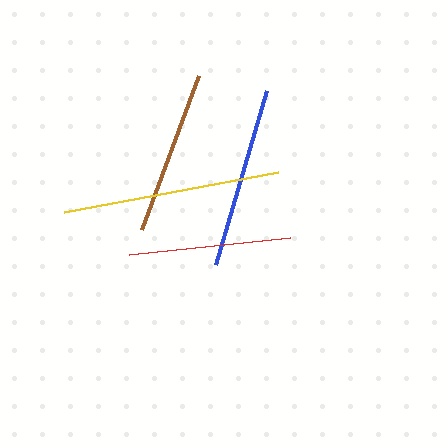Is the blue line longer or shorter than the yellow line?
The yellow line is longer than the blue line.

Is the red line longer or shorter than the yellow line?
The yellow line is longer than the red line.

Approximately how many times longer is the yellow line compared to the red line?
The yellow line is approximately 1.3 times the length of the red line.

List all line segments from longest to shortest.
From longest to shortest: yellow, blue, brown, red.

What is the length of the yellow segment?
The yellow segment is approximately 217 pixels long.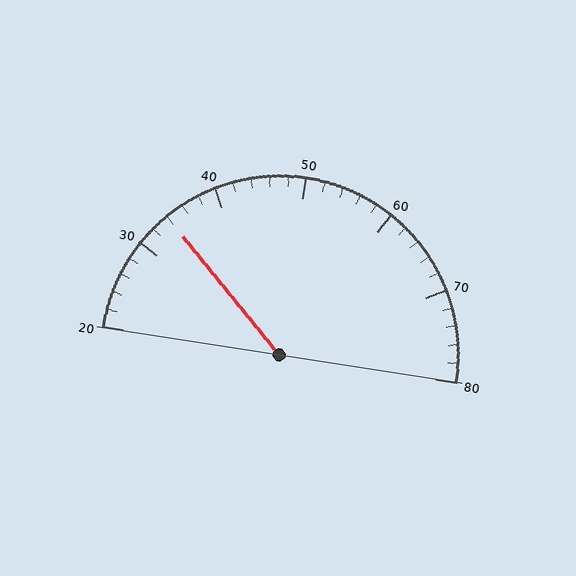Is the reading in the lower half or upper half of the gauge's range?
The reading is in the lower half of the range (20 to 80).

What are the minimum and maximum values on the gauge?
The gauge ranges from 20 to 80.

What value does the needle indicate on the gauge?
The needle indicates approximately 34.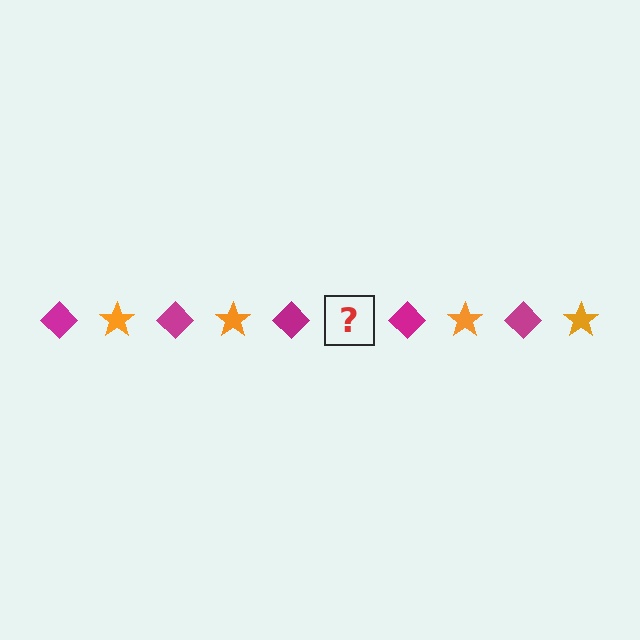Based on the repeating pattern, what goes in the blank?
The blank should be an orange star.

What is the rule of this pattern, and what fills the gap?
The rule is that the pattern alternates between magenta diamond and orange star. The gap should be filled with an orange star.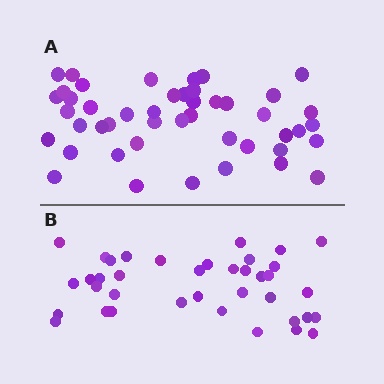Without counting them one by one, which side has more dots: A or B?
Region A (the top region) has more dots.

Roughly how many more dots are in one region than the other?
Region A has roughly 8 or so more dots than region B.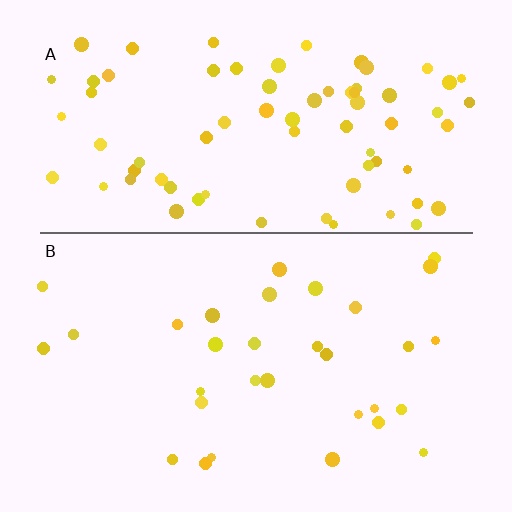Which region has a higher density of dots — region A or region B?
A (the top).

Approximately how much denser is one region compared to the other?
Approximately 2.5× — region A over region B.